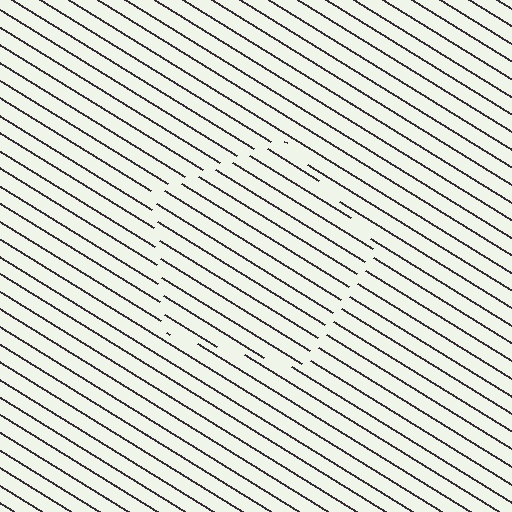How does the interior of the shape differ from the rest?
The interior of the shape contains the same grating, shifted by half a period — the contour is defined by the phase discontinuity where line-ends from the inner and outer gratings abut.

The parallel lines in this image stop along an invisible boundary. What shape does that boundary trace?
An illusory pentagon. The interior of the shape contains the same grating, shifted by half a period — the contour is defined by the phase discontinuity where line-ends from the inner and outer gratings abut.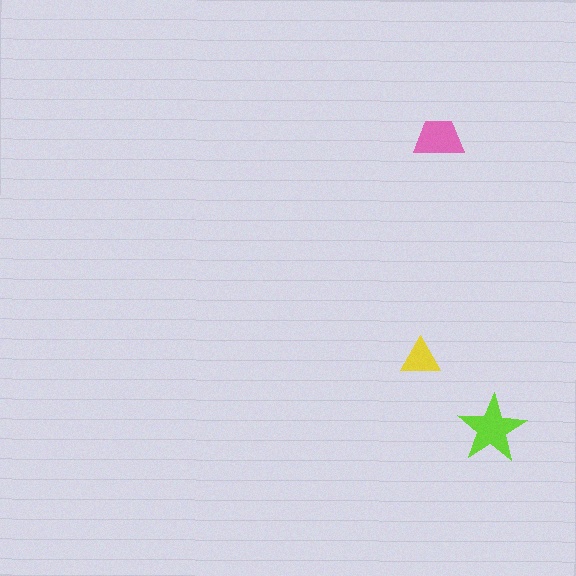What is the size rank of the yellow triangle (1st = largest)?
3rd.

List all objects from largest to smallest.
The lime star, the pink trapezoid, the yellow triangle.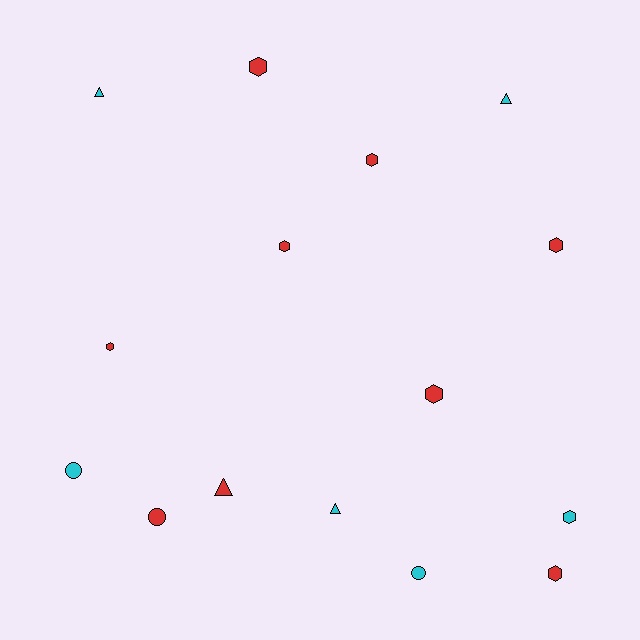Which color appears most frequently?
Red, with 9 objects.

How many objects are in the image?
There are 15 objects.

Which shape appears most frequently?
Hexagon, with 8 objects.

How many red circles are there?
There is 1 red circle.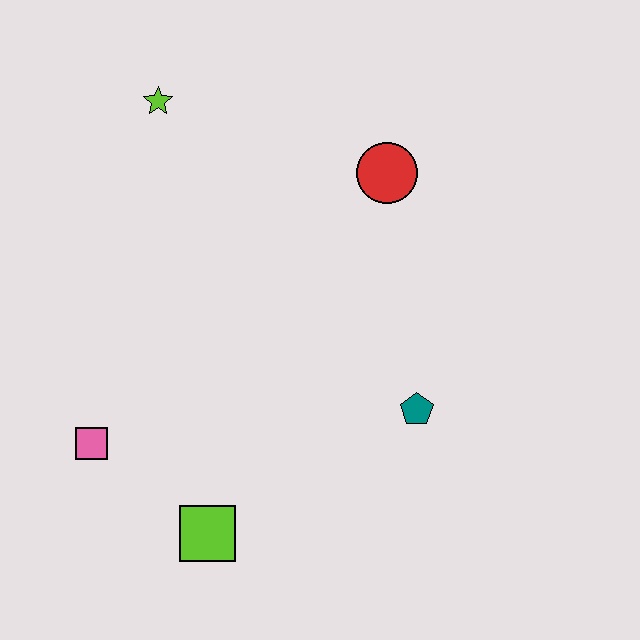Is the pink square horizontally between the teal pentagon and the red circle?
No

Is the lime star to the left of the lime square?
Yes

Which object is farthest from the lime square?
The lime star is farthest from the lime square.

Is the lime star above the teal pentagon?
Yes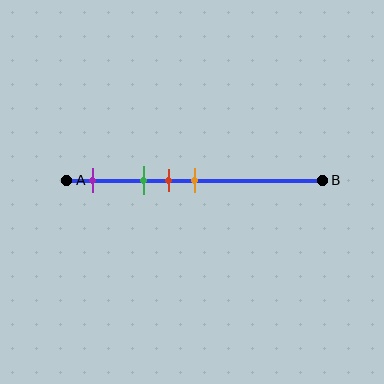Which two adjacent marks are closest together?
The red and orange marks are the closest adjacent pair.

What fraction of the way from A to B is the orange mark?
The orange mark is approximately 50% (0.5) of the way from A to B.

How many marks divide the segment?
There are 4 marks dividing the segment.